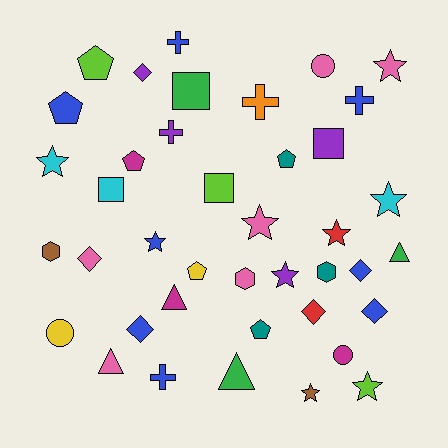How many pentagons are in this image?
There are 6 pentagons.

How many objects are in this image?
There are 40 objects.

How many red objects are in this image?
There are 2 red objects.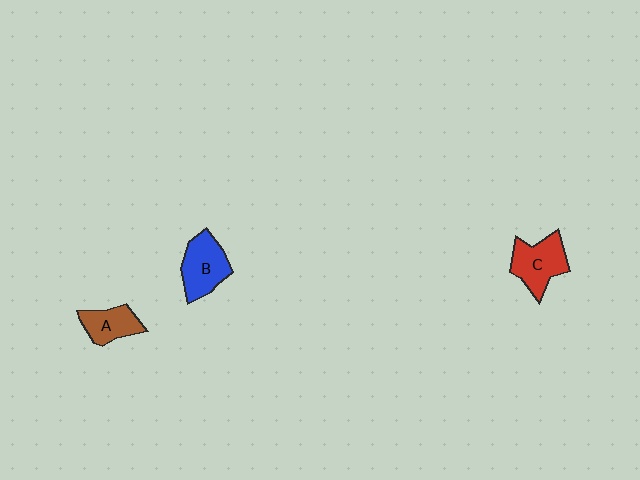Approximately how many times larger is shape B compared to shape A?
Approximately 1.4 times.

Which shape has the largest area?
Shape C (red).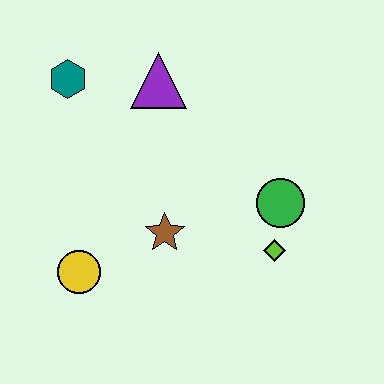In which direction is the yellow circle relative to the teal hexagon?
The yellow circle is below the teal hexagon.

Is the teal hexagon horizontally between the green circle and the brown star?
No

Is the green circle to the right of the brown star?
Yes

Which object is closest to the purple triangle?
The teal hexagon is closest to the purple triangle.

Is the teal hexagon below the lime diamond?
No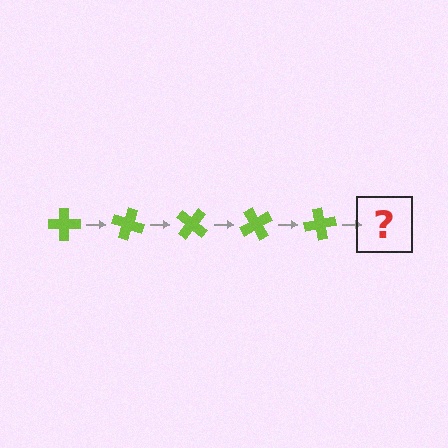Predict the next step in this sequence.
The next step is a lime cross rotated 100 degrees.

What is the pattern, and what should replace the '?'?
The pattern is that the cross rotates 20 degrees each step. The '?' should be a lime cross rotated 100 degrees.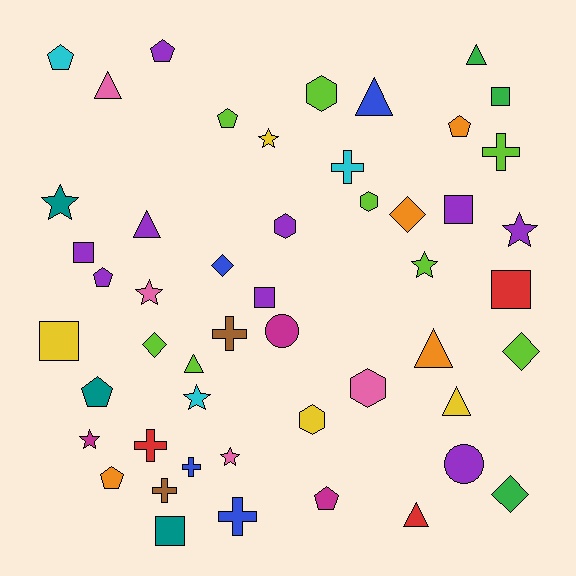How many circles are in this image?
There are 2 circles.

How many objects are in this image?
There are 50 objects.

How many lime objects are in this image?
There are 8 lime objects.